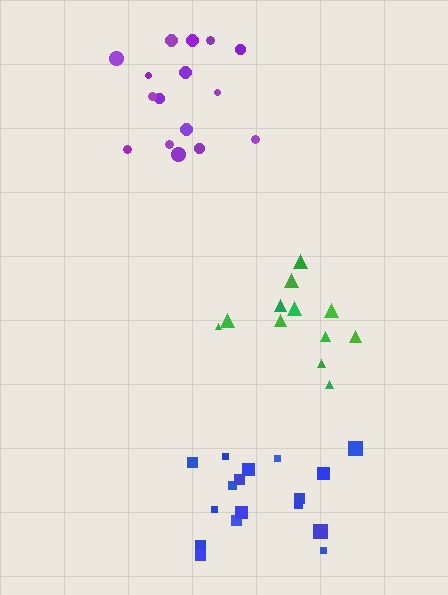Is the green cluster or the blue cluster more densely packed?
Blue.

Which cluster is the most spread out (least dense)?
Green.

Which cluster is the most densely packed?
Blue.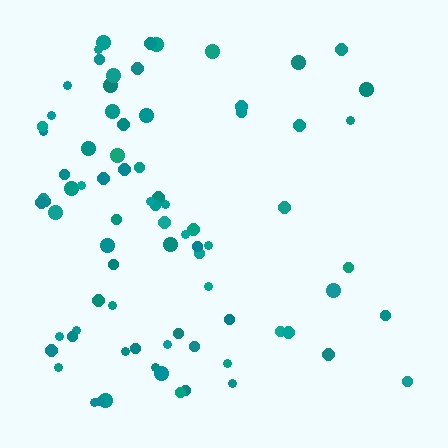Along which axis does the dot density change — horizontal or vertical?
Horizontal.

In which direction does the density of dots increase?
From right to left, with the left side densest.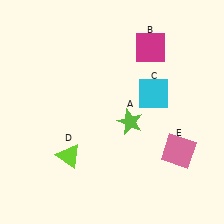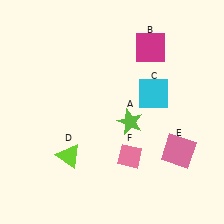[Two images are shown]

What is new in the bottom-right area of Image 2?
A pink diamond (F) was added in the bottom-right area of Image 2.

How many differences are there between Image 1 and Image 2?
There is 1 difference between the two images.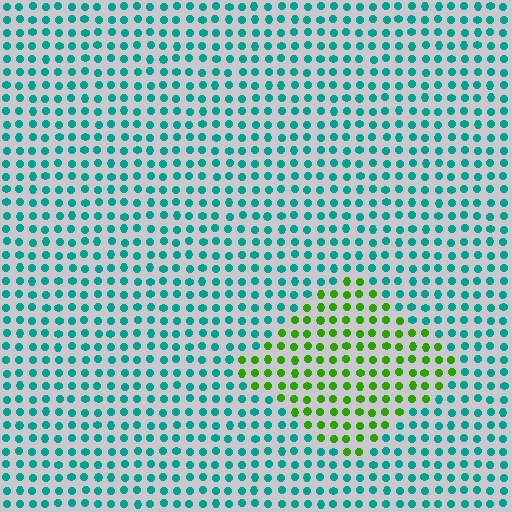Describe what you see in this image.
The image is filled with small teal elements in a uniform arrangement. A diamond-shaped region is visible where the elements are tinted to a slightly different hue, forming a subtle color boundary.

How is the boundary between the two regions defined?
The boundary is defined purely by a slight shift in hue (about 68 degrees). Spacing, size, and orientation are identical on both sides.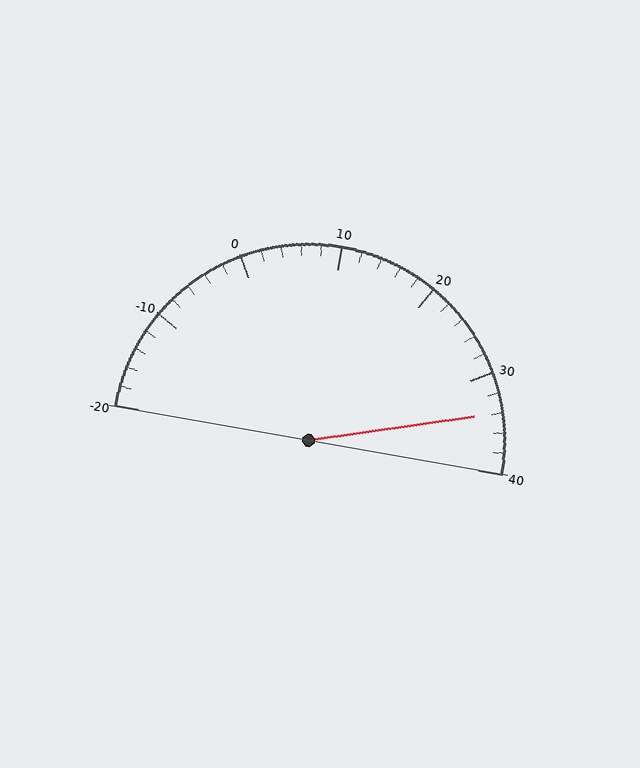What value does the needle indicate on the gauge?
The needle indicates approximately 34.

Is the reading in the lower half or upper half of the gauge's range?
The reading is in the upper half of the range (-20 to 40).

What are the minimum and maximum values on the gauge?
The gauge ranges from -20 to 40.